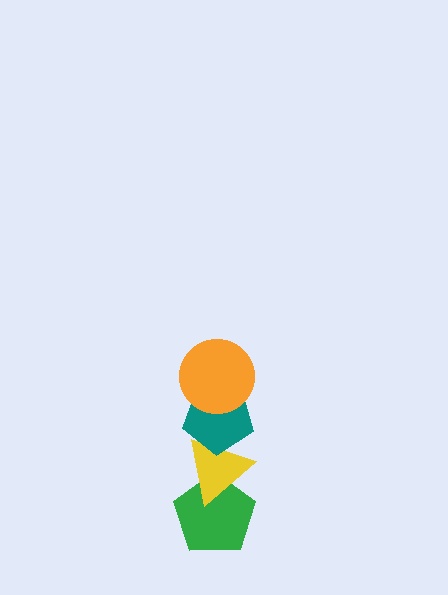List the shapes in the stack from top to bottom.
From top to bottom: the orange circle, the teal pentagon, the yellow triangle, the green pentagon.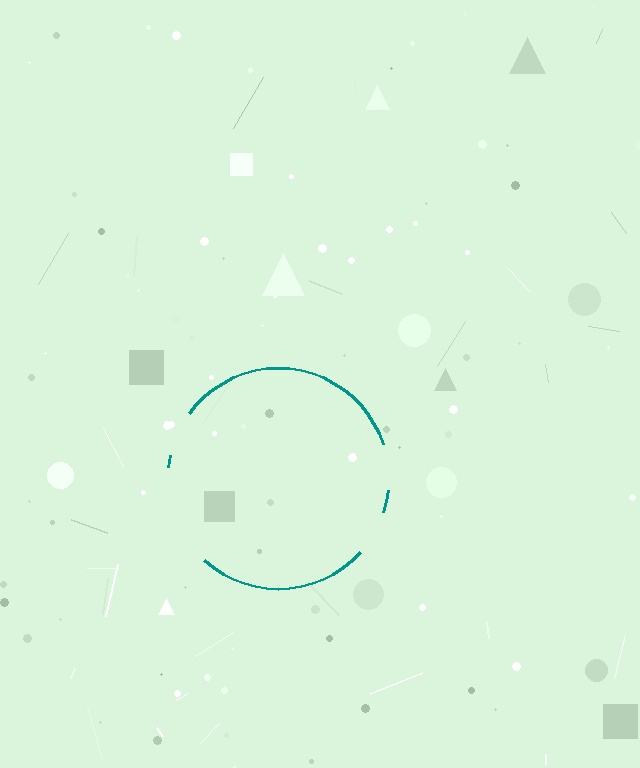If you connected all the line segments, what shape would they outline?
They would outline a circle.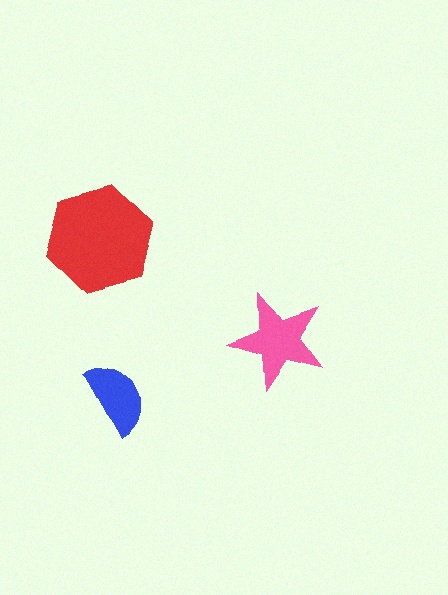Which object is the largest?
The red hexagon.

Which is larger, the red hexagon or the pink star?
The red hexagon.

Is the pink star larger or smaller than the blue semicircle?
Larger.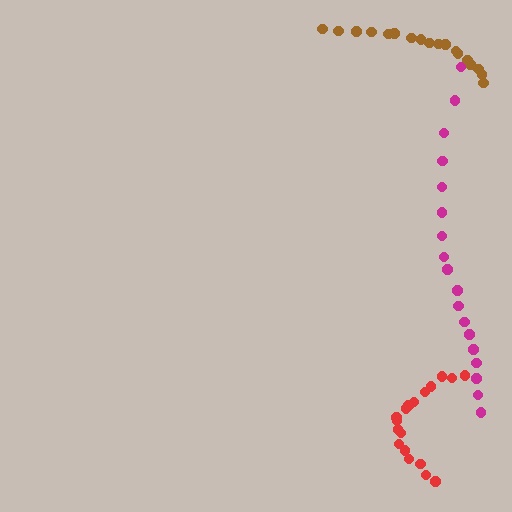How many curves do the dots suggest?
There are 3 distinct paths.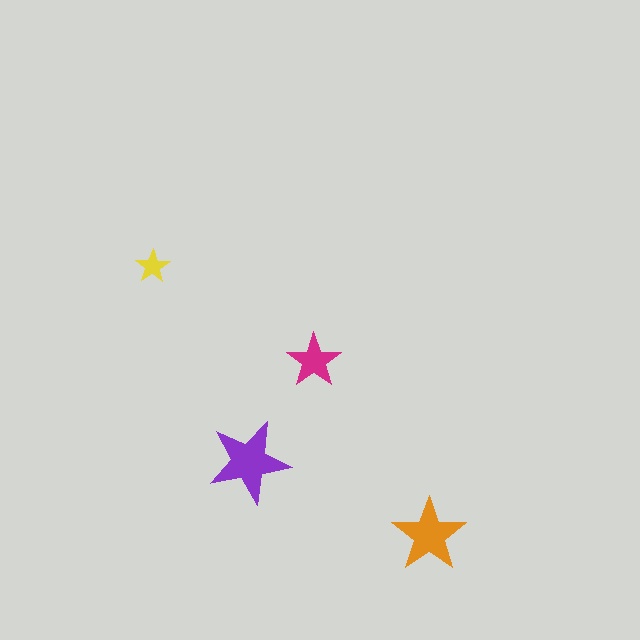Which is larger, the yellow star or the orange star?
The orange one.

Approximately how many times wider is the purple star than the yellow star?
About 2.5 times wider.